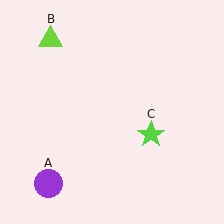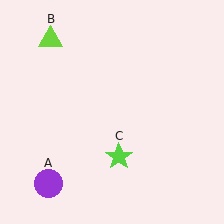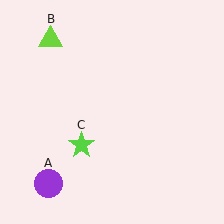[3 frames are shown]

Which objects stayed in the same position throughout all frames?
Purple circle (object A) and lime triangle (object B) remained stationary.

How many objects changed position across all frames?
1 object changed position: lime star (object C).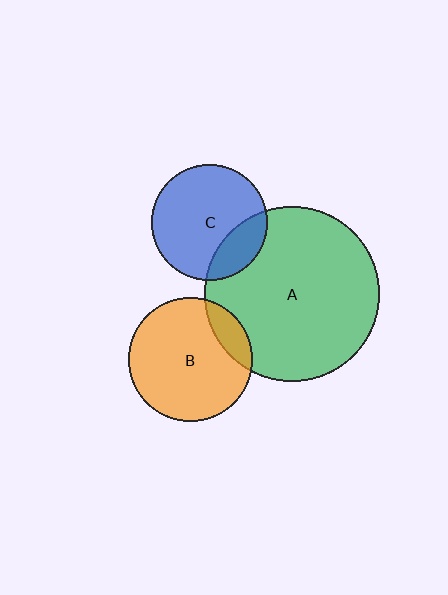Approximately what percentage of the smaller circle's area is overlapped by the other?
Approximately 20%.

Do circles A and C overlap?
Yes.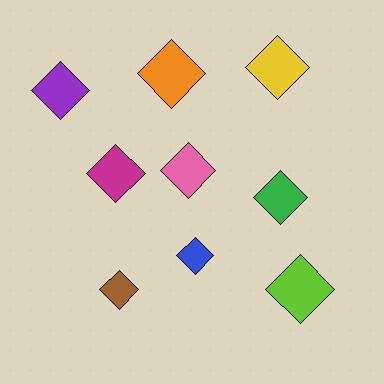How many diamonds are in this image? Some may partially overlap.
There are 9 diamonds.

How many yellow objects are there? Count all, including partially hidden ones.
There is 1 yellow object.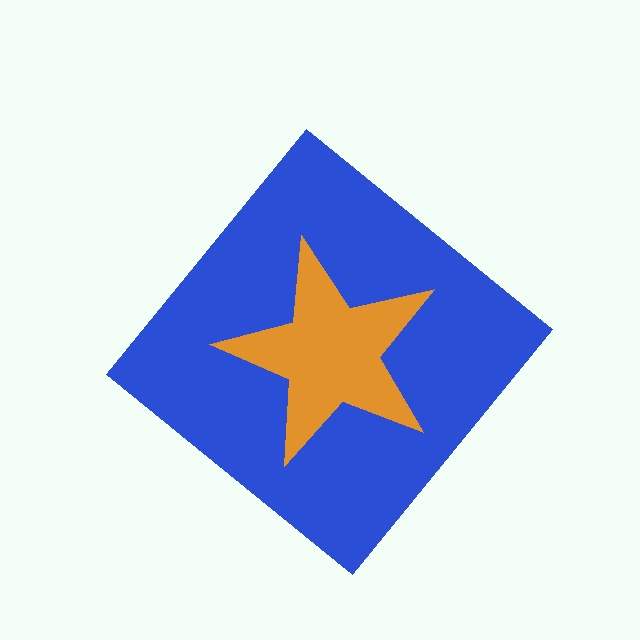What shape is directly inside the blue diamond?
The orange star.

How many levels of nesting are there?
2.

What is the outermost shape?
The blue diamond.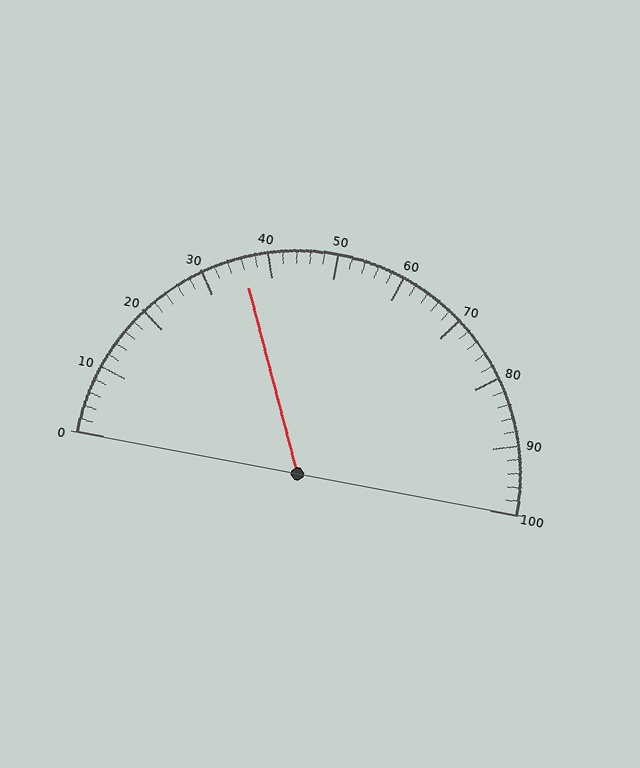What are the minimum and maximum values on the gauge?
The gauge ranges from 0 to 100.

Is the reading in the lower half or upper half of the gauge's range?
The reading is in the lower half of the range (0 to 100).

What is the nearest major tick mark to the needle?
The nearest major tick mark is 40.